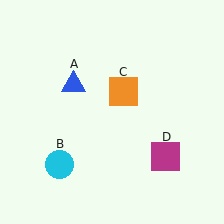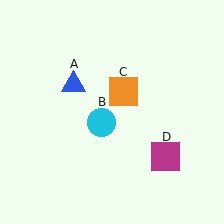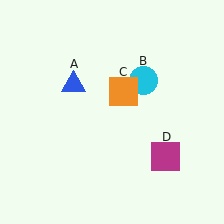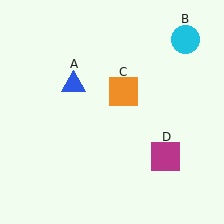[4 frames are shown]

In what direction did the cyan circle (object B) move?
The cyan circle (object B) moved up and to the right.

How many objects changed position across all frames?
1 object changed position: cyan circle (object B).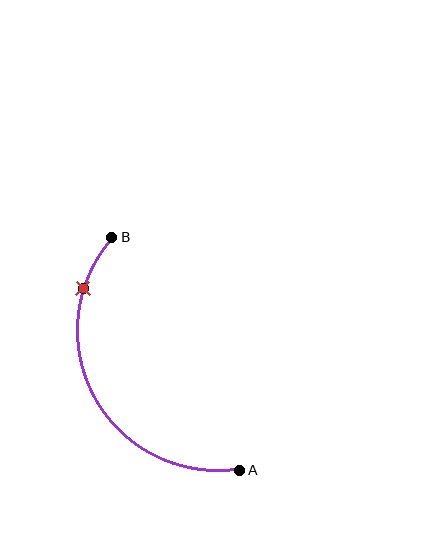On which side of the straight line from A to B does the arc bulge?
The arc bulges to the left of the straight line connecting A and B.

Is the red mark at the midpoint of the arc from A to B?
No. The red mark lies on the arc but is closer to endpoint B. The arc midpoint would be at the point on the curve equidistant along the arc from both A and B.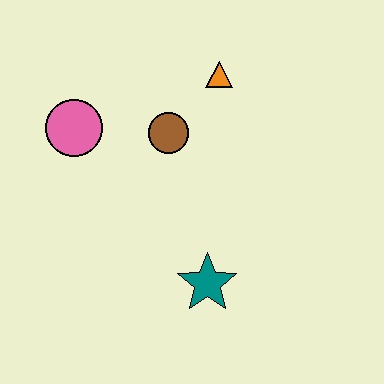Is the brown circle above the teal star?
Yes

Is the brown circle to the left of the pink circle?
No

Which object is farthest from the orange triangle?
The teal star is farthest from the orange triangle.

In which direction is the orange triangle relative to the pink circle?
The orange triangle is to the right of the pink circle.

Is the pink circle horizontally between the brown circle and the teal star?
No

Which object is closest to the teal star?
The brown circle is closest to the teal star.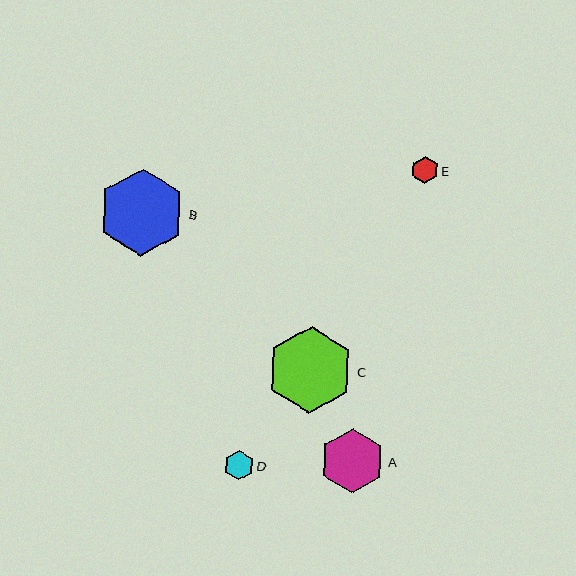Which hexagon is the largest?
Hexagon B is the largest with a size of approximately 87 pixels.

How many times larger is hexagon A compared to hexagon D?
Hexagon A is approximately 2.2 times the size of hexagon D.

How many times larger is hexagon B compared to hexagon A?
Hexagon B is approximately 1.4 times the size of hexagon A.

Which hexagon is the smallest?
Hexagon E is the smallest with a size of approximately 28 pixels.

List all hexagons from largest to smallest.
From largest to smallest: B, C, A, D, E.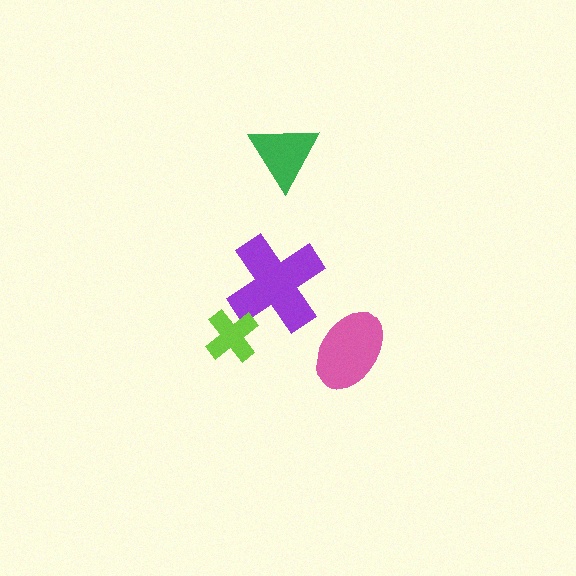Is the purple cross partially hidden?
Yes, it is partially covered by another shape.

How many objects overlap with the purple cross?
1 object overlaps with the purple cross.